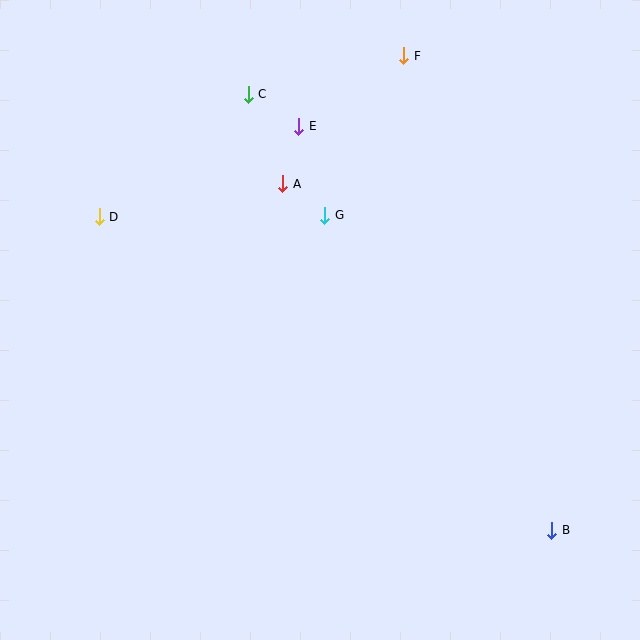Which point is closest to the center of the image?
Point G at (325, 215) is closest to the center.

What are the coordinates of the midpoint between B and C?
The midpoint between B and C is at (400, 312).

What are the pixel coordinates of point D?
Point D is at (99, 217).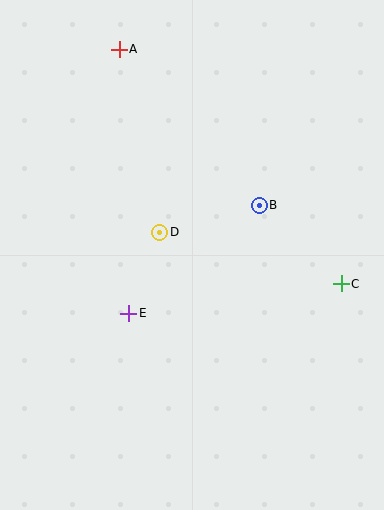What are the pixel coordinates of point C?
Point C is at (341, 284).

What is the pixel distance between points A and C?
The distance between A and C is 323 pixels.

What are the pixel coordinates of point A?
Point A is at (119, 49).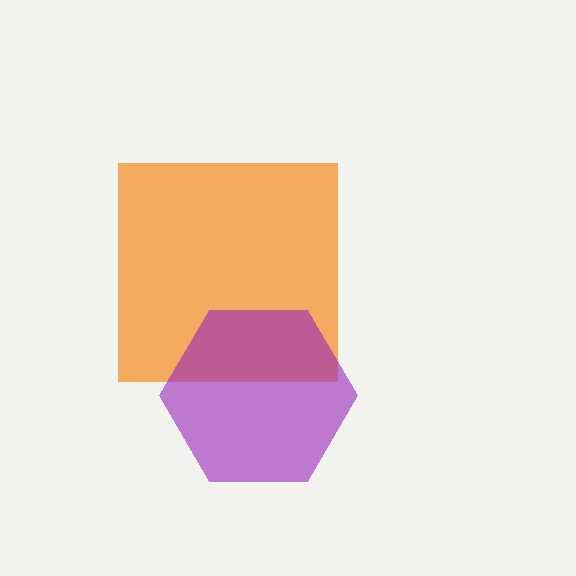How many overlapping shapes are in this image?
There are 2 overlapping shapes in the image.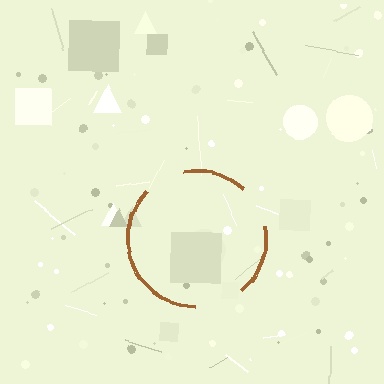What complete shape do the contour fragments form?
The contour fragments form a circle.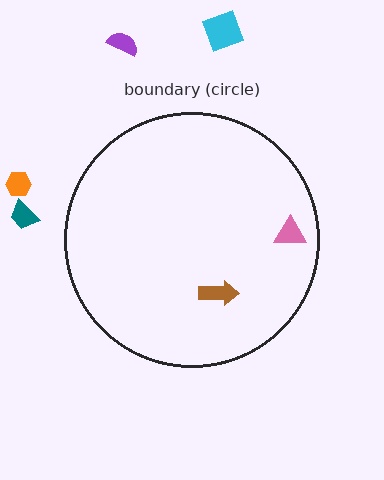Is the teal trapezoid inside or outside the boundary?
Outside.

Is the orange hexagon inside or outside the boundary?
Outside.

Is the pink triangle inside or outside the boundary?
Inside.